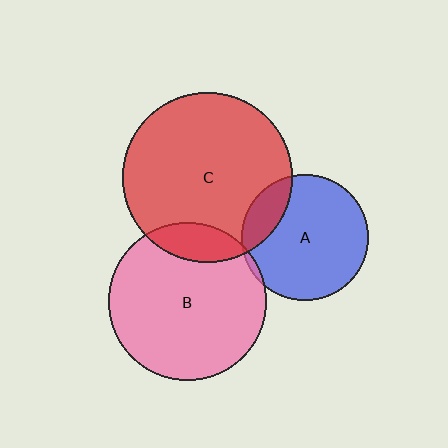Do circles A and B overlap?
Yes.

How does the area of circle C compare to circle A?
Approximately 1.8 times.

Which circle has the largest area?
Circle C (red).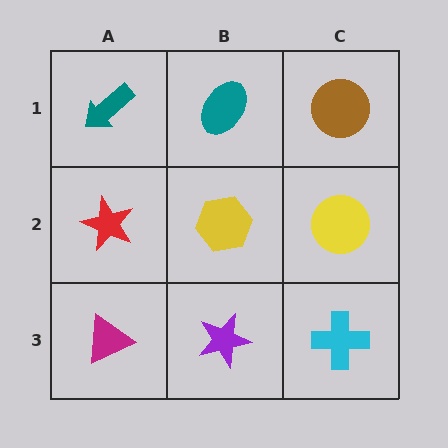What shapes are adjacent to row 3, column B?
A yellow hexagon (row 2, column B), a magenta triangle (row 3, column A), a cyan cross (row 3, column C).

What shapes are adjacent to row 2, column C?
A brown circle (row 1, column C), a cyan cross (row 3, column C), a yellow hexagon (row 2, column B).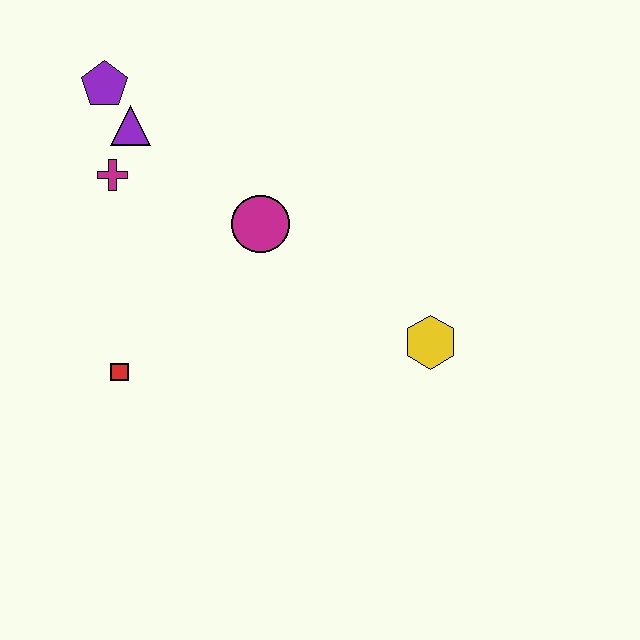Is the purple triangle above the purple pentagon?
No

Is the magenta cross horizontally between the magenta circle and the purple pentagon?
Yes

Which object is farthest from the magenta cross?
The yellow hexagon is farthest from the magenta cross.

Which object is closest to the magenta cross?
The purple triangle is closest to the magenta cross.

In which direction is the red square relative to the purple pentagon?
The red square is below the purple pentagon.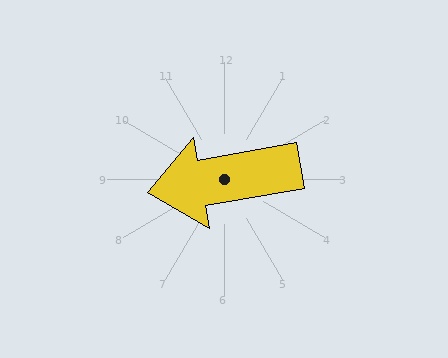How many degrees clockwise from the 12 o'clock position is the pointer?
Approximately 260 degrees.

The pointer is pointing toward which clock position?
Roughly 9 o'clock.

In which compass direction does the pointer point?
West.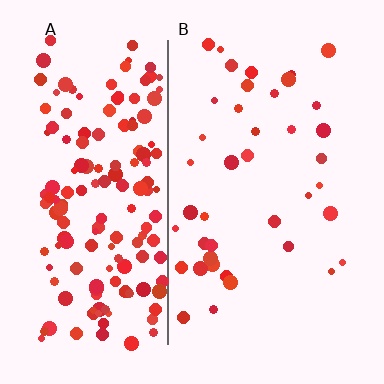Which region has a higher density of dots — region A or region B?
A (the left).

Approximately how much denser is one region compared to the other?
Approximately 4.1× — region A over region B.